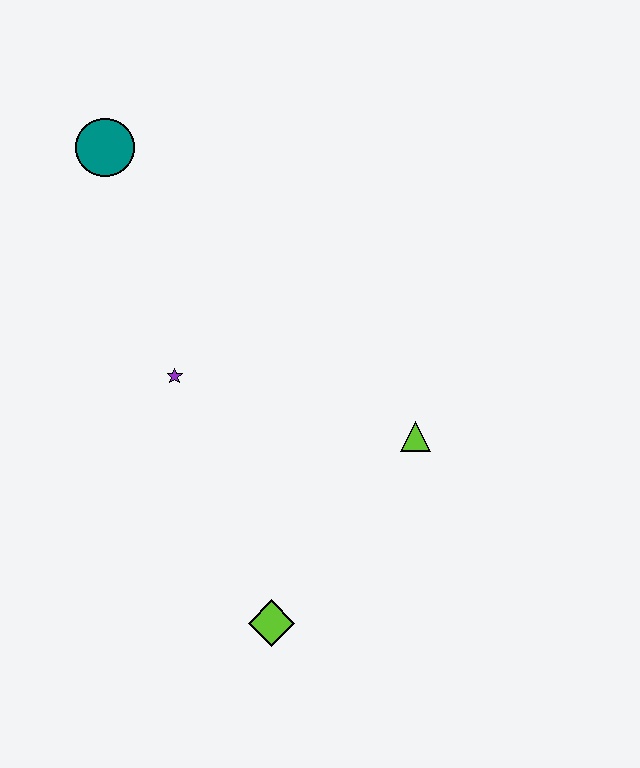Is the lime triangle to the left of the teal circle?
No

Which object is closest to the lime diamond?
The lime triangle is closest to the lime diamond.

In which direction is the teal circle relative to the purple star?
The teal circle is above the purple star.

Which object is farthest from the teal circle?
The lime diamond is farthest from the teal circle.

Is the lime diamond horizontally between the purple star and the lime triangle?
Yes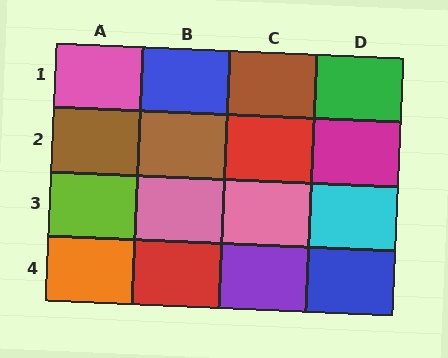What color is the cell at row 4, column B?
Red.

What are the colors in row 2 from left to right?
Brown, brown, red, magenta.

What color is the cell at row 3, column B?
Pink.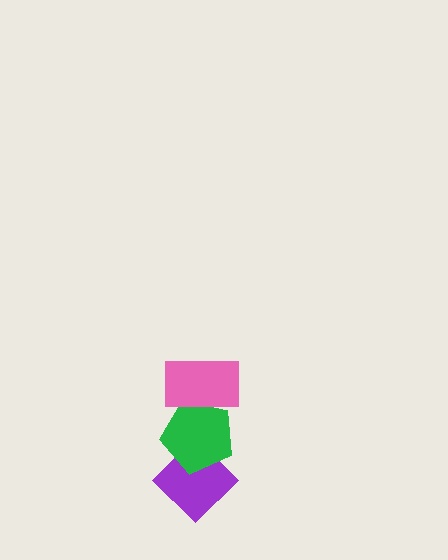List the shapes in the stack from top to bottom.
From top to bottom: the pink rectangle, the green pentagon, the purple diamond.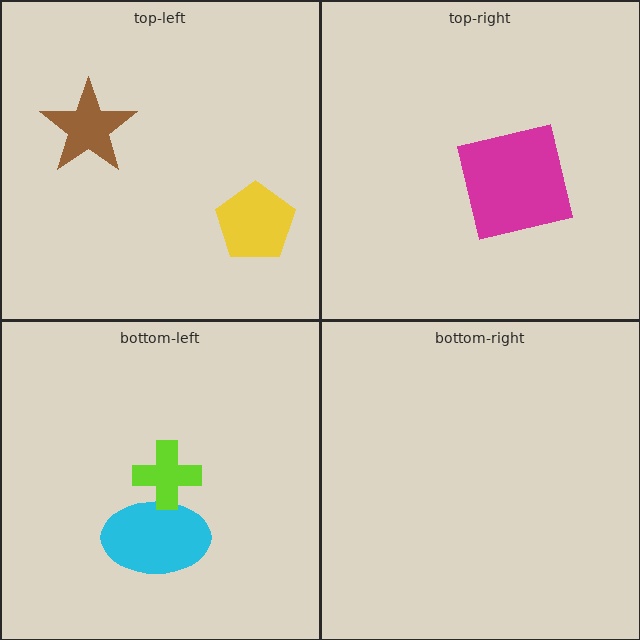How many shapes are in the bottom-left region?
2.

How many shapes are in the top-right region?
1.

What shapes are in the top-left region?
The brown star, the yellow pentagon.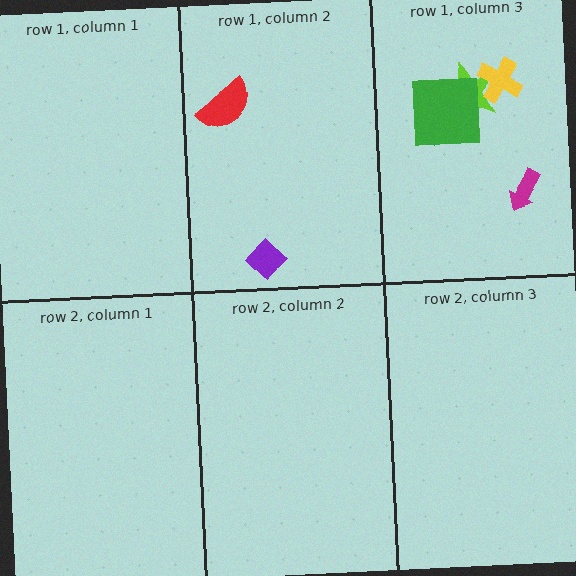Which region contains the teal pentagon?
The row 1, column 3 region.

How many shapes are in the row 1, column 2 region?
2.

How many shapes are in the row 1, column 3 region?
5.